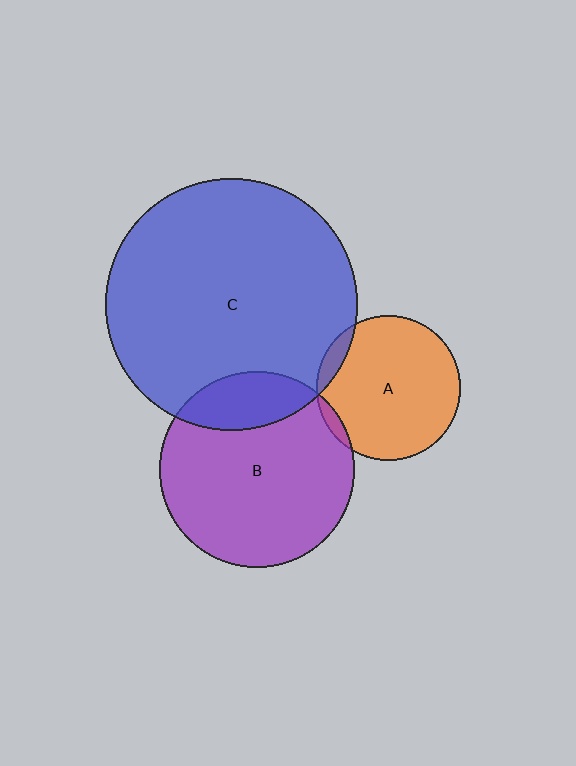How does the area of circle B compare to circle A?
Approximately 1.8 times.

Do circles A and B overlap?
Yes.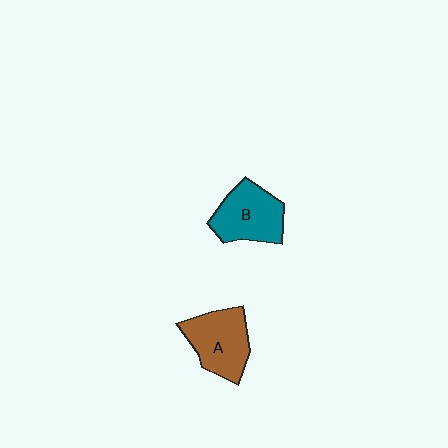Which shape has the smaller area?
Shape B (teal).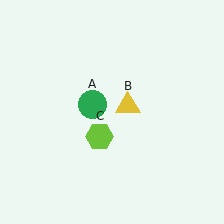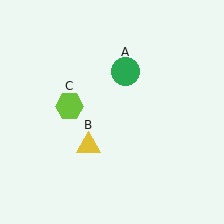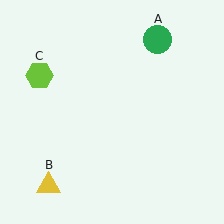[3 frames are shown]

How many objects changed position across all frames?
3 objects changed position: green circle (object A), yellow triangle (object B), lime hexagon (object C).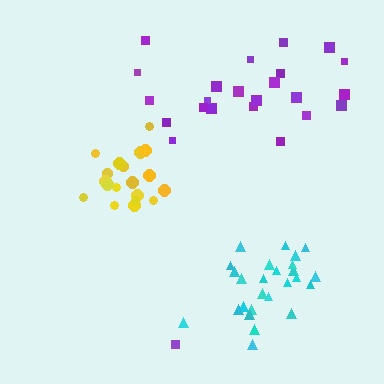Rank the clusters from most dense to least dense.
yellow, cyan, purple.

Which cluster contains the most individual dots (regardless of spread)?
Cyan (26).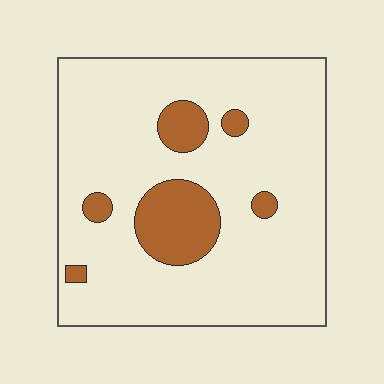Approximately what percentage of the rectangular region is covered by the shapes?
Approximately 15%.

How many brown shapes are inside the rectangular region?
6.